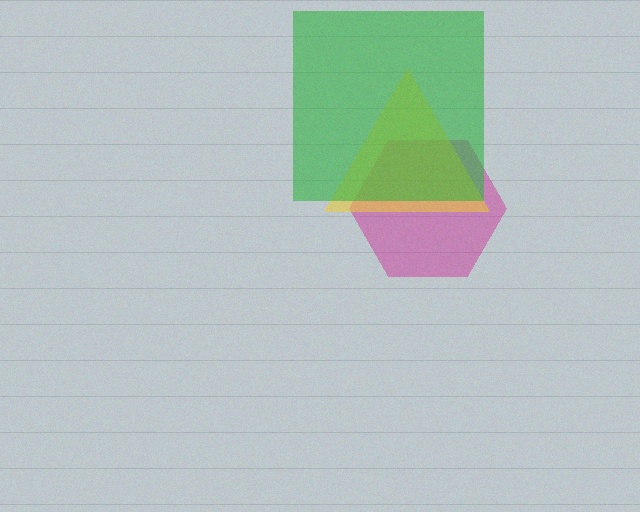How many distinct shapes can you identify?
There are 3 distinct shapes: a magenta hexagon, a yellow triangle, a green square.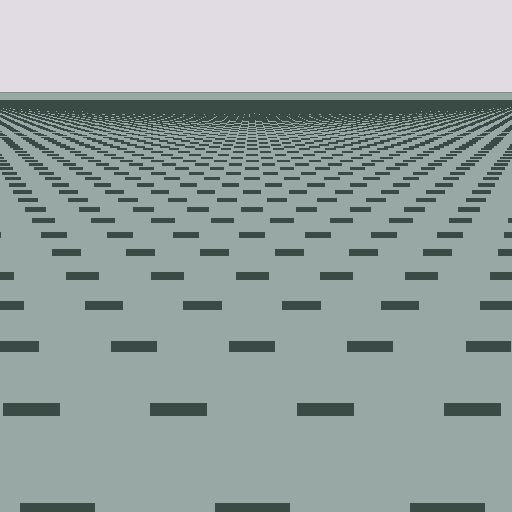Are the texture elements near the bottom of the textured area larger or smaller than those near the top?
Larger. Near the bottom, elements are closer to the viewer and appear at a bigger on-screen size.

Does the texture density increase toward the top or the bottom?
Density increases toward the top.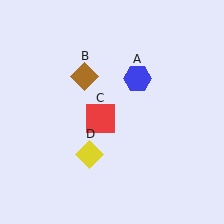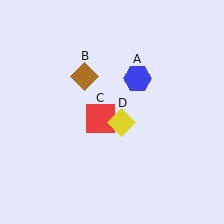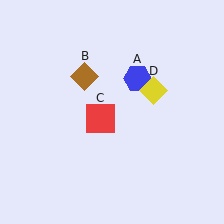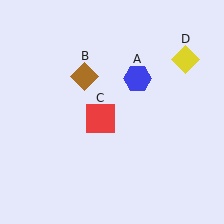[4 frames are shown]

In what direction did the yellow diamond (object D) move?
The yellow diamond (object D) moved up and to the right.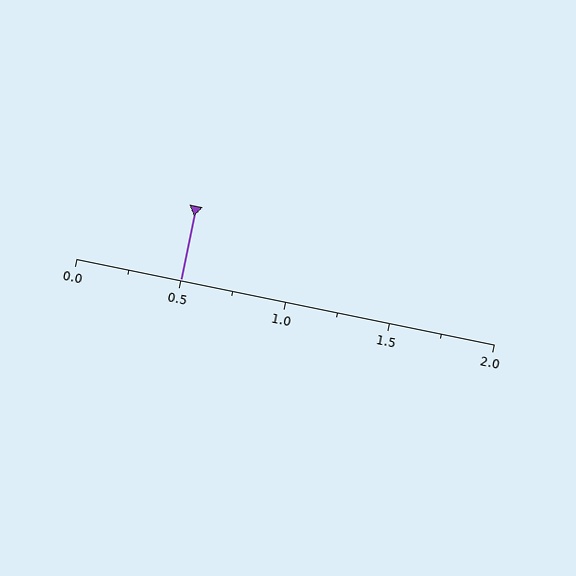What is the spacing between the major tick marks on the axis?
The major ticks are spaced 0.5 apart.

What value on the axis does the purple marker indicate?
The marker indicates approximately 0.5.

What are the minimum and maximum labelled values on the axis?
The axis runs from 0.0 to 2.0.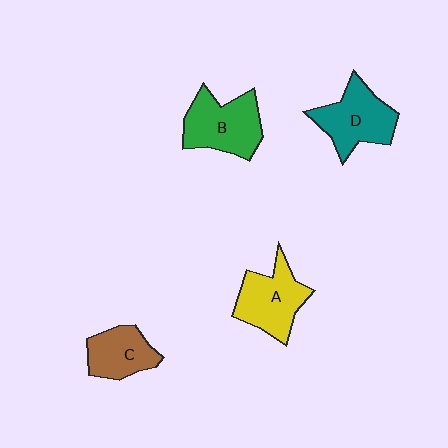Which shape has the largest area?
Shape B (green).